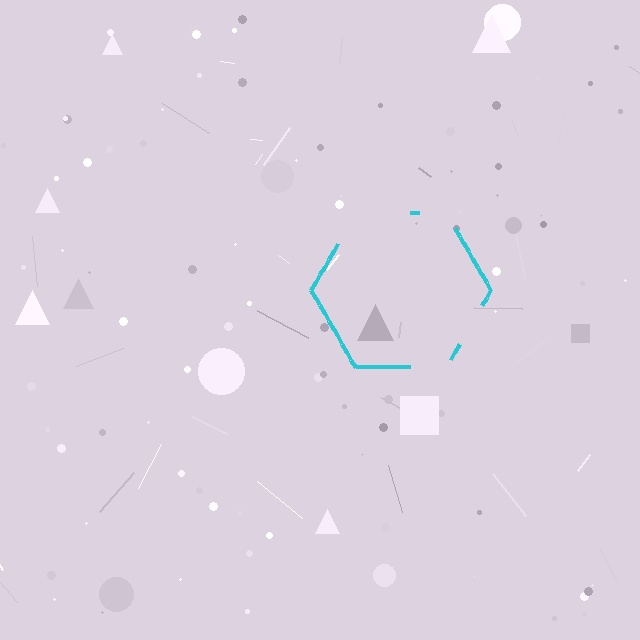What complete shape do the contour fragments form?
The contour fragments form a hexagon.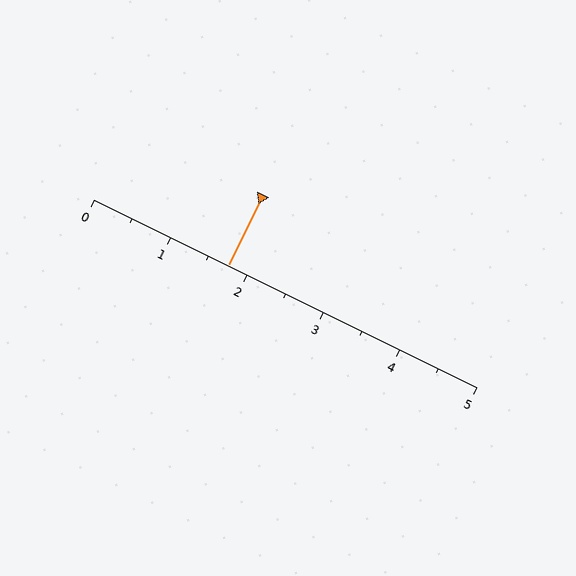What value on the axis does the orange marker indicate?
The marker indicates approximately 1.8.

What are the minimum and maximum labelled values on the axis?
The axis runs from 0 to 5.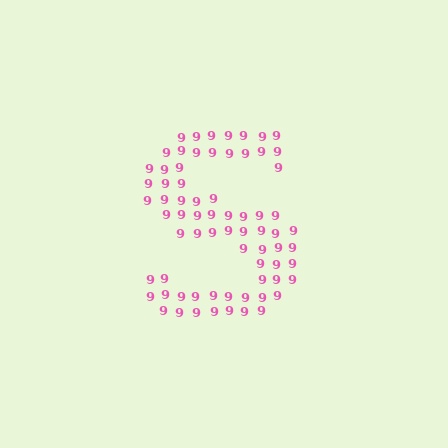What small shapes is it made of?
It is made of small digit 9's.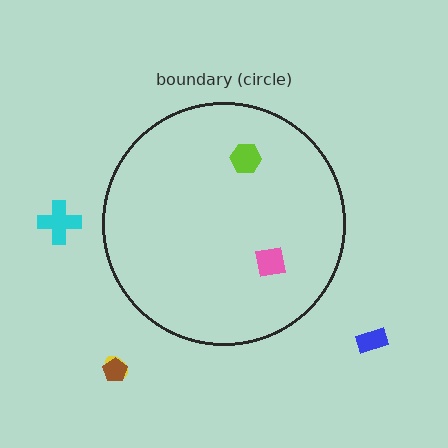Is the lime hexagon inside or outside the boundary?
Inside.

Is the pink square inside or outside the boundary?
Inside.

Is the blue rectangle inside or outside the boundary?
Outside.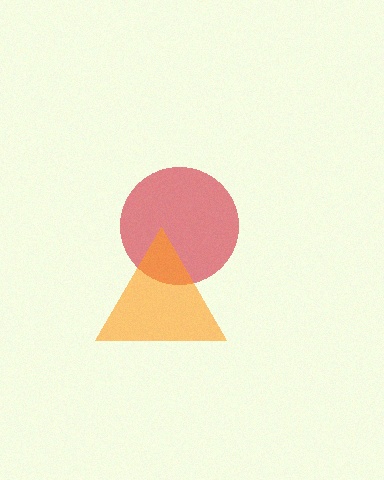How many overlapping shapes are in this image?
There are 2 overlapping shapes in the image.